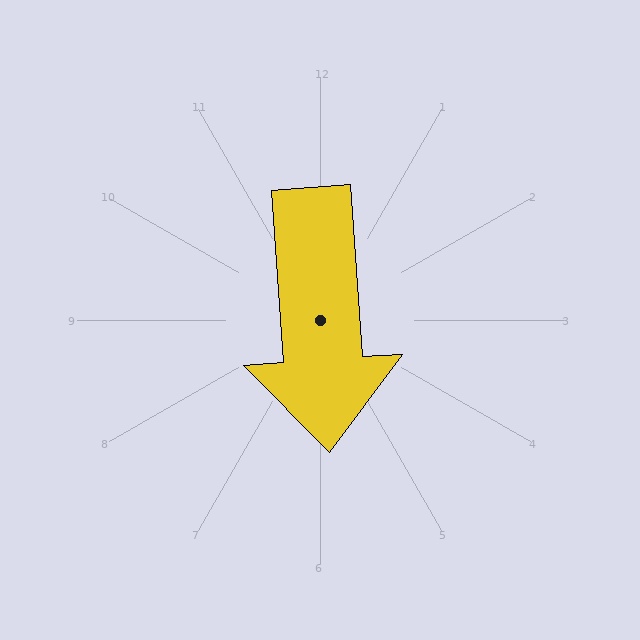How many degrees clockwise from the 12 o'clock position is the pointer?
Approximately 176 degrees.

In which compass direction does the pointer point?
South.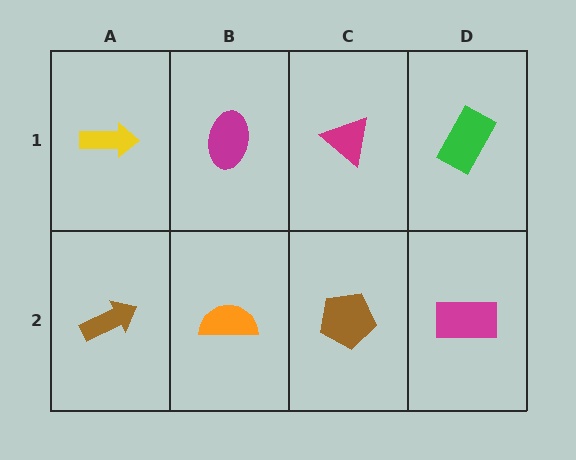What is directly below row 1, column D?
A magenta rectangle.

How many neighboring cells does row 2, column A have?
2.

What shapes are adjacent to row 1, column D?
A magenta rectangle (row 2, column D), a magenta triangle (row 1, column C).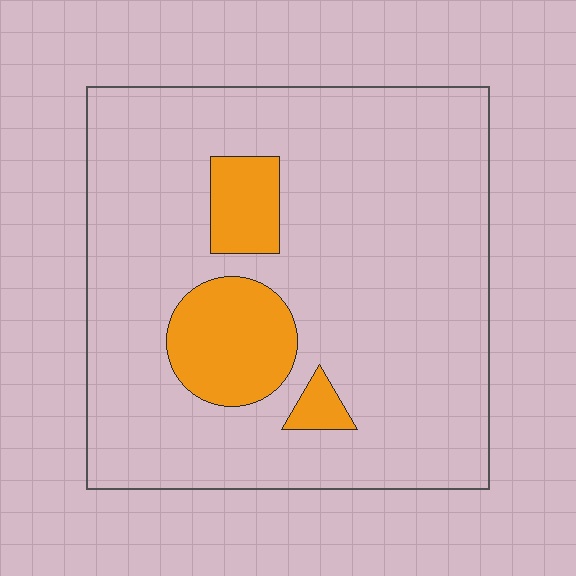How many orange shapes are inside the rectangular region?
3.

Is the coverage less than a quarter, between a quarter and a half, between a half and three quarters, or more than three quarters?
Less than a quarter.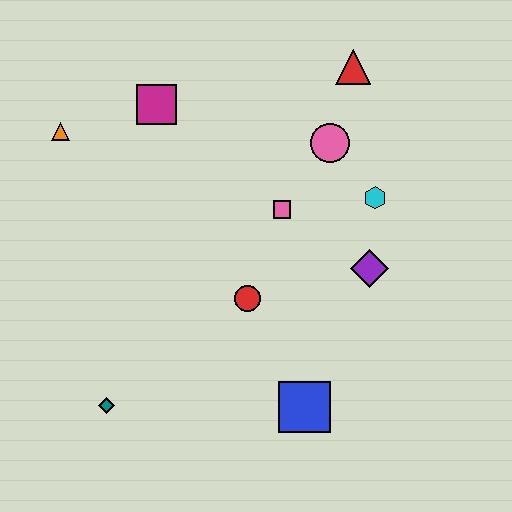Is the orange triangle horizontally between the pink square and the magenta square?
No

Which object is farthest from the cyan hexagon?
The teal diamond is farthest from the cyan hexagon.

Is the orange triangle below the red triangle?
Yes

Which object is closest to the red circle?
The pink square is closest to the red circle.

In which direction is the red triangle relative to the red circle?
The red triangle is above the red circle.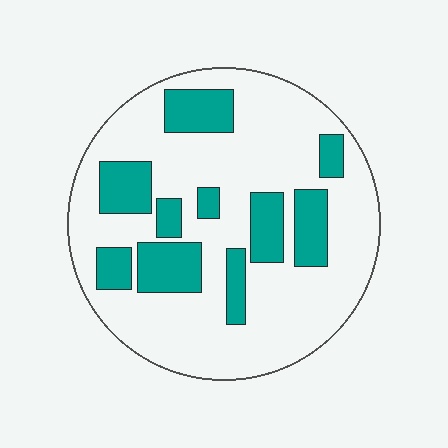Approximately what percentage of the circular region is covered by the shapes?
Approximately 25%.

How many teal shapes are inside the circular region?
10.